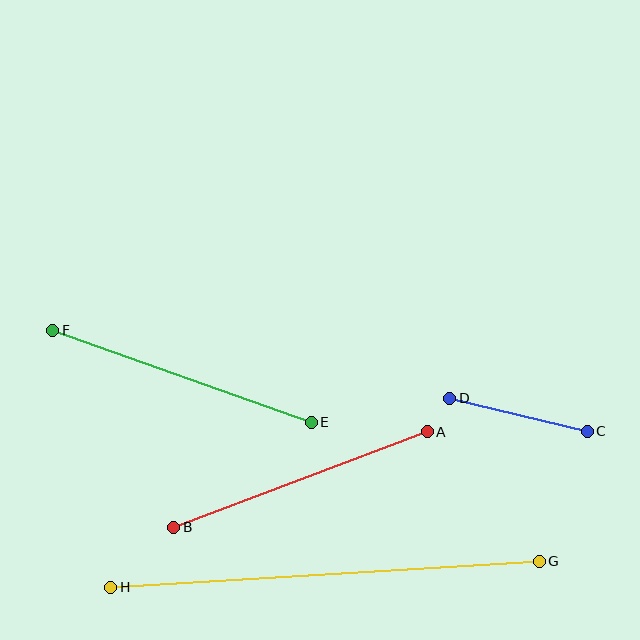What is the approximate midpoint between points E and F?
The midpoint is at approximately (182, 376) pixels.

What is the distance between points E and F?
The distance is approximately 274 pixels.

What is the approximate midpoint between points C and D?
The midpoint is at approximately (518, 415) pixels.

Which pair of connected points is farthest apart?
Points G and H are farthest apart.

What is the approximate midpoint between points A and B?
The midpoint is at approximately (300, 479) pixels.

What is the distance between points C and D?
The distance is approximately 142 pixels.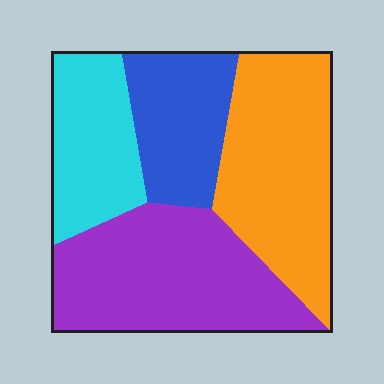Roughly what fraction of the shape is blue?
Blue takes up about one sixth (1/6) of the shape.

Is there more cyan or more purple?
Purple.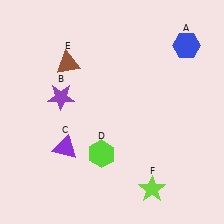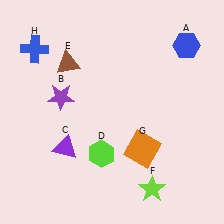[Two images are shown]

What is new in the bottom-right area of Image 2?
An orange square (G) was added in the bottom-right area of Image 2.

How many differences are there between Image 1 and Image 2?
There are 2 differences between the two images.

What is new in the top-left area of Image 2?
A blue cross (H) was added in the top-left area of Image 2.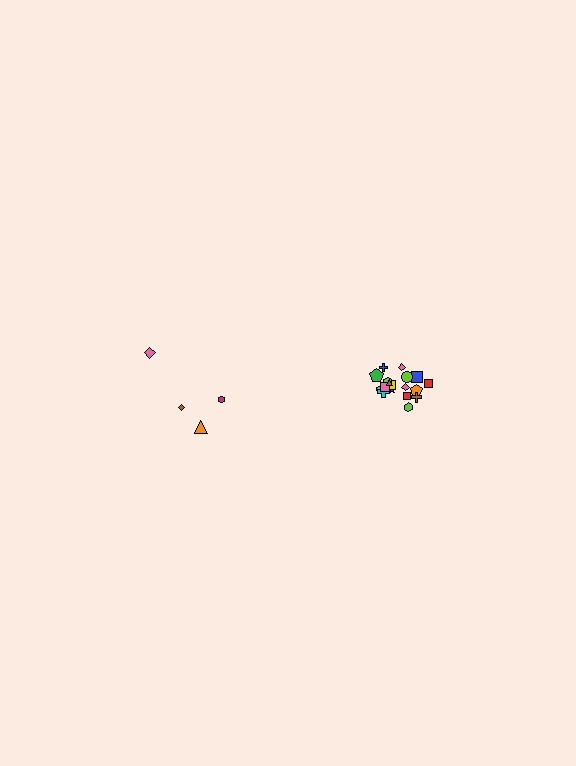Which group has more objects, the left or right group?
The right group.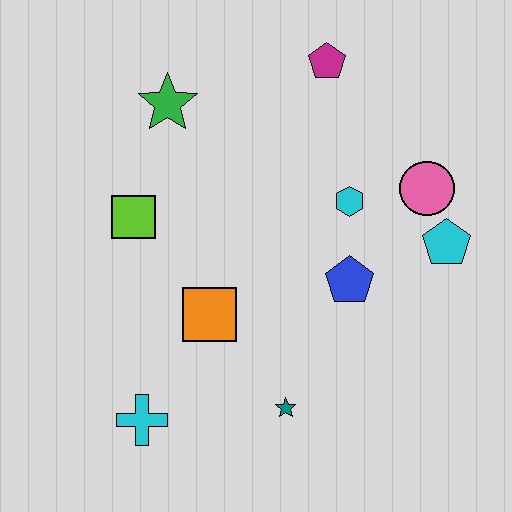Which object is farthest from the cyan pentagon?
The cyan cross is farthest from the cyan pentagon.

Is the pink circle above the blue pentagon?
Yes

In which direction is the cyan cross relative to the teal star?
The cyan cross is to the left of the teal star.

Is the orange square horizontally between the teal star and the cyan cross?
Yes